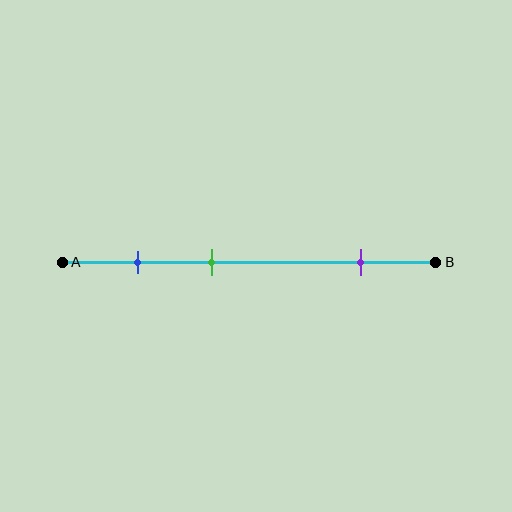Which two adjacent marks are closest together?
The blue and green marks are the closest adjacent pair.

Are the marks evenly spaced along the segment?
No, the marks are not evenly spaced.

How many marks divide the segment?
There are 3 marks dividing the segment.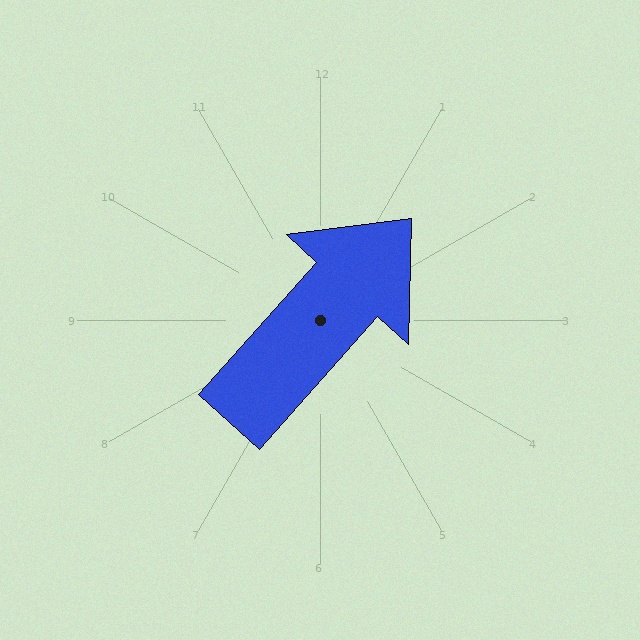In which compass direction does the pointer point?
Northeast.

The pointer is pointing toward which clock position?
Roughly 1 o'clock.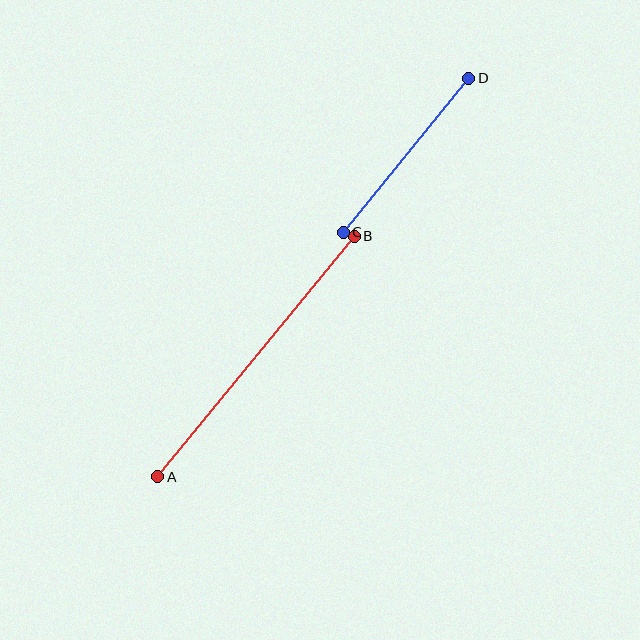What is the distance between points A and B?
The distance is approximately 311 pixels.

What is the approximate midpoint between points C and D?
The midpoint is at approximately (406, 155) pixels.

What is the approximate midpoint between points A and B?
The midpoint is at approximately (256, 356) pixels.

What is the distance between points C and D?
The distance is approximately 199 pixels.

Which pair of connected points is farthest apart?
Points A and B are farthest apart.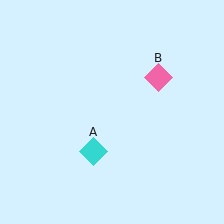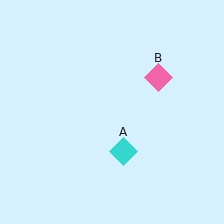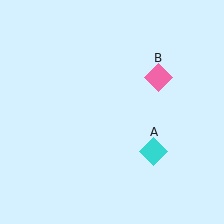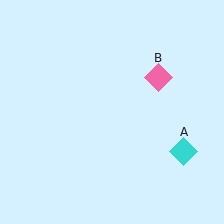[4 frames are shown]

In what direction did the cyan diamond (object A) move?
The cyan diamond (object A) moved right.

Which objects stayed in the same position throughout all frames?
Pink diamond (object B) remained stationary.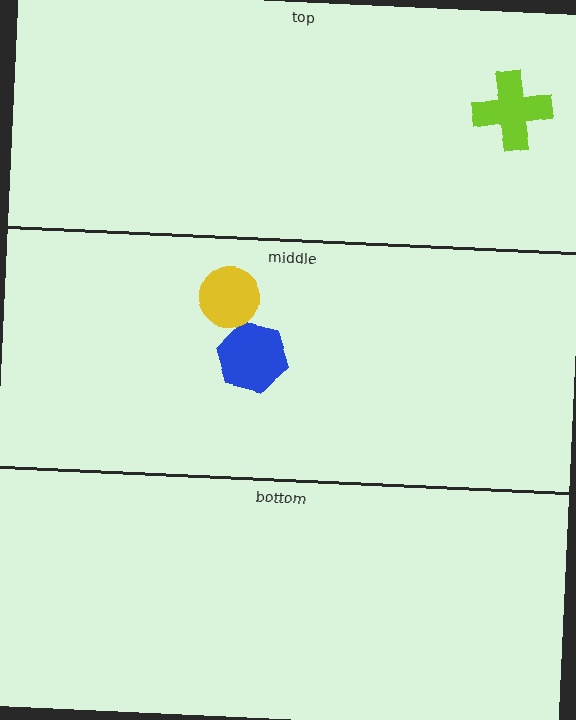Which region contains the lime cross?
The top region.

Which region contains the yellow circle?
The middle region.